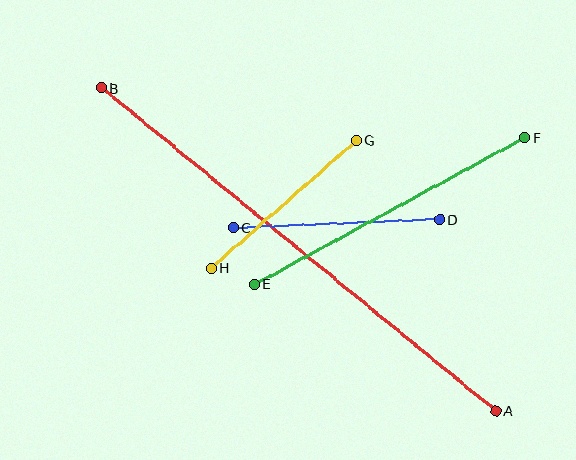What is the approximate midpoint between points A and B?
The midpoint is at approximately (299, 249) pixels.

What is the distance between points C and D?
The distance is approximately 207 pixels.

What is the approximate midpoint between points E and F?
The midpoint is at approximately (390, 211) pixels.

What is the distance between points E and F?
The distance is approximately 307 pixels.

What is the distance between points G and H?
The distance is approximately 193 pixels.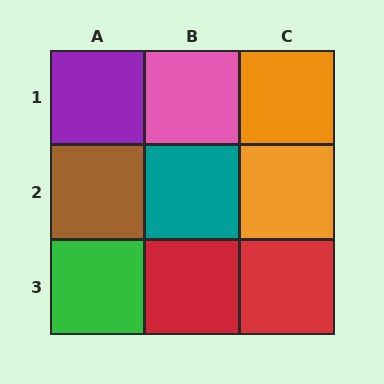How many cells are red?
2 cells are red.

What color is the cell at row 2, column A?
Brown.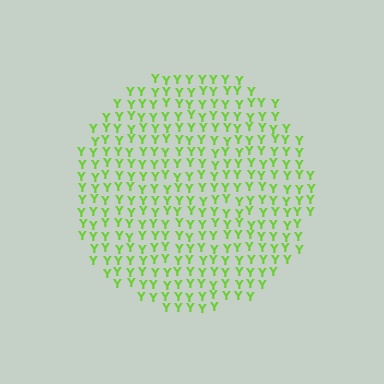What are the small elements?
The small elements are letter Y's.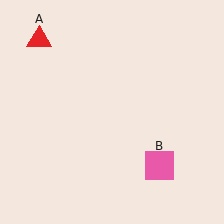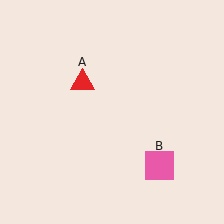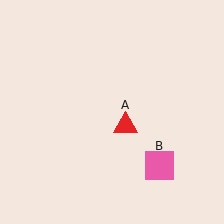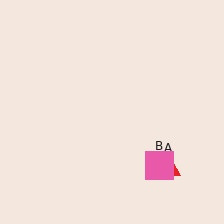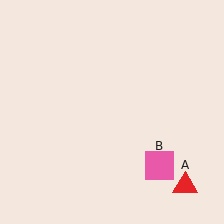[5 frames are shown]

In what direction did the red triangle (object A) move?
The red triangle (object A) moved down and to the right.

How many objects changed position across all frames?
1 object changed position: red triangle (object A).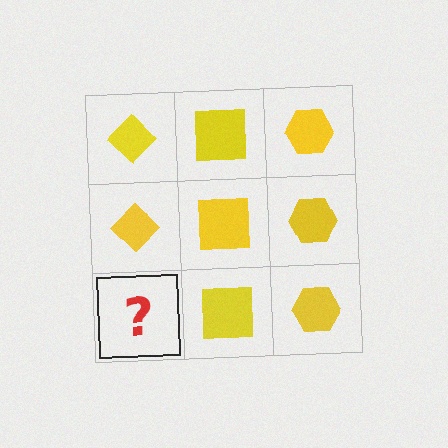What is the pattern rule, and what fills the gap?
The rule is that each column has a consistent shape. The gap should be filled with a yellow diamond.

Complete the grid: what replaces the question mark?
The question mark should be replaced with a yellow diamond.